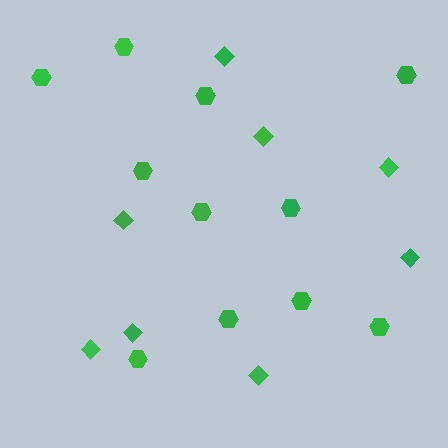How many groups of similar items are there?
There are 2 groups: one group of diamonds (8) and one group of hexagons (11).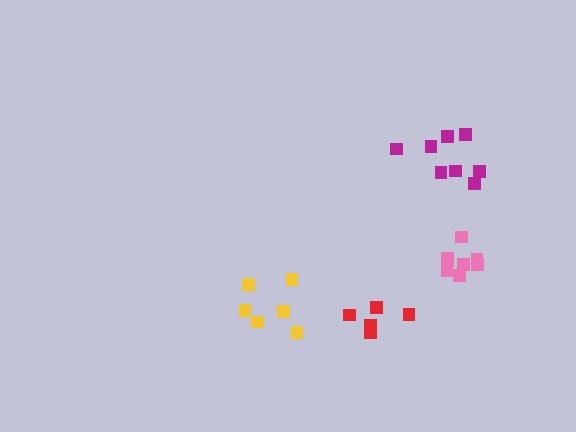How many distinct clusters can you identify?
There are 4 distinct clusters.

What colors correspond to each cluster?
The clusters are colored: yellow, pink, red, magenta.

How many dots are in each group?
Group 1: 6 dots, Group 2: 8 dots, Group 3: 5 dots, Group 4: 8 dots (27 total).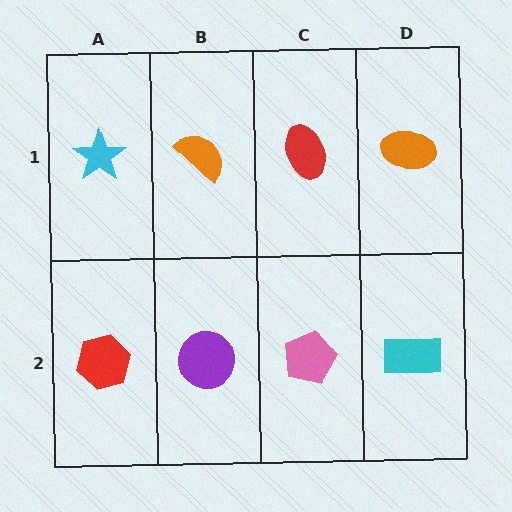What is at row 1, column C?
A red ellipse.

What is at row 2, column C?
A pink pentagon.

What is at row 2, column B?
A purple circle.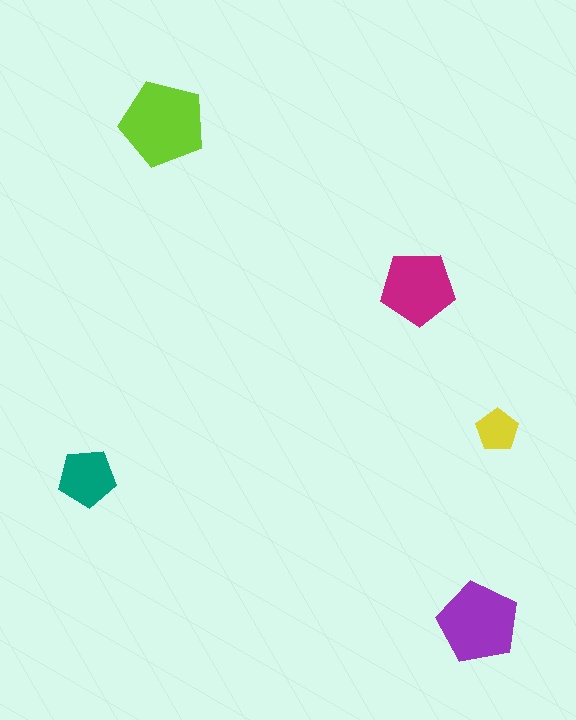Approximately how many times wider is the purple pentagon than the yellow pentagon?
About 2 times wider.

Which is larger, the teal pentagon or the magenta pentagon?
The magenta one.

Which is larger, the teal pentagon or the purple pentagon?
The purple one.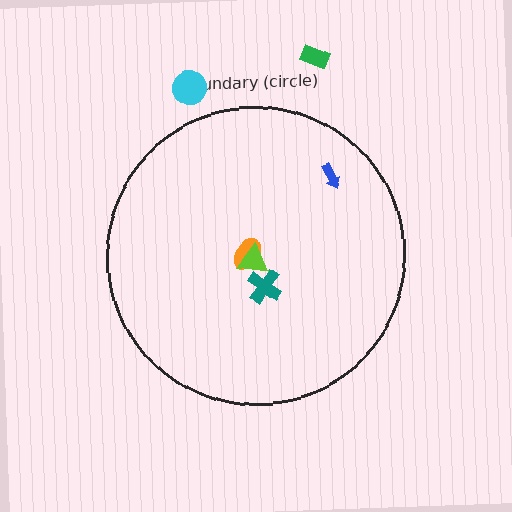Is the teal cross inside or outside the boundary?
Inside.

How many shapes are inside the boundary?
4 inside, 2 outside.